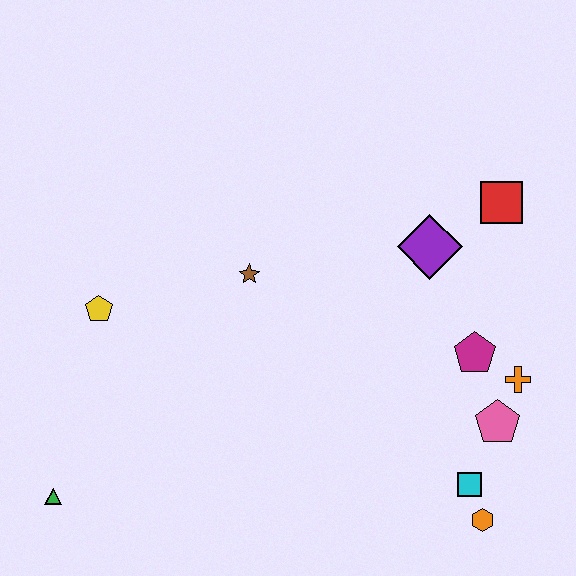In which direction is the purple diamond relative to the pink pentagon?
The purple diamond is above the pink pentagon.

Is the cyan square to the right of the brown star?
Yes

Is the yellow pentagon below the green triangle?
No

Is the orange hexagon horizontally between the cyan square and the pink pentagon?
Yes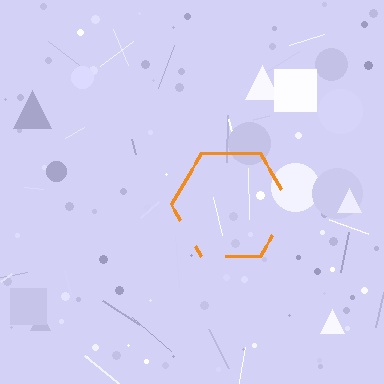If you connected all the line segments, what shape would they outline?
They would outline a hexagon.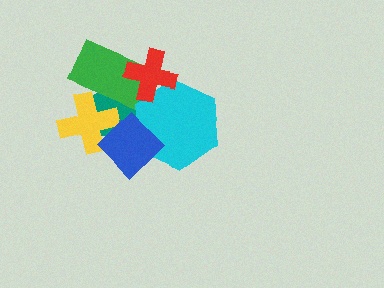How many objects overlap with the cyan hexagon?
3 objects overlap with the cyan hexagon.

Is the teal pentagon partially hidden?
Yes, it is partially covered by another shape.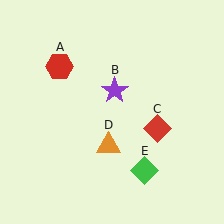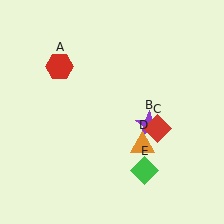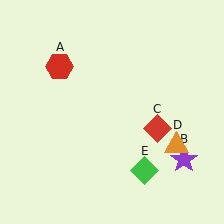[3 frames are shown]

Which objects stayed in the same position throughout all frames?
Red hexagon (object A) and red diamond (object C) and green diamond (object E) remained stationary.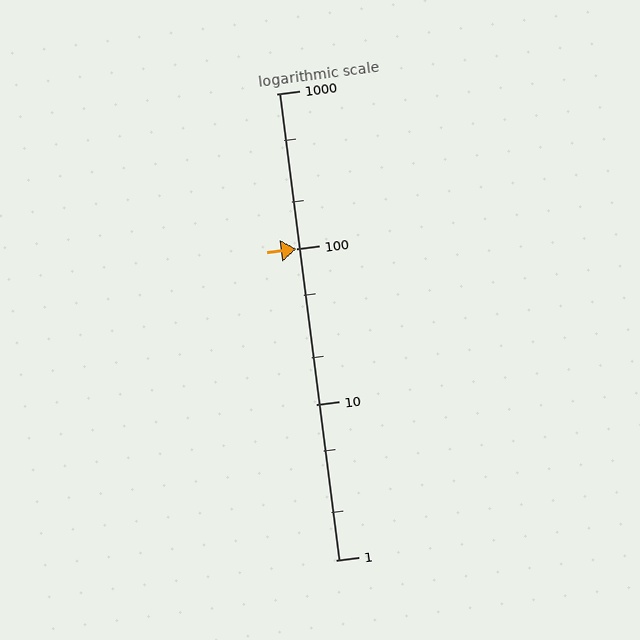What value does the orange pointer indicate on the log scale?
The pointer indicates approximately 100.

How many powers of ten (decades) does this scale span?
The scale spans 3 decades, from 1 to 1000.